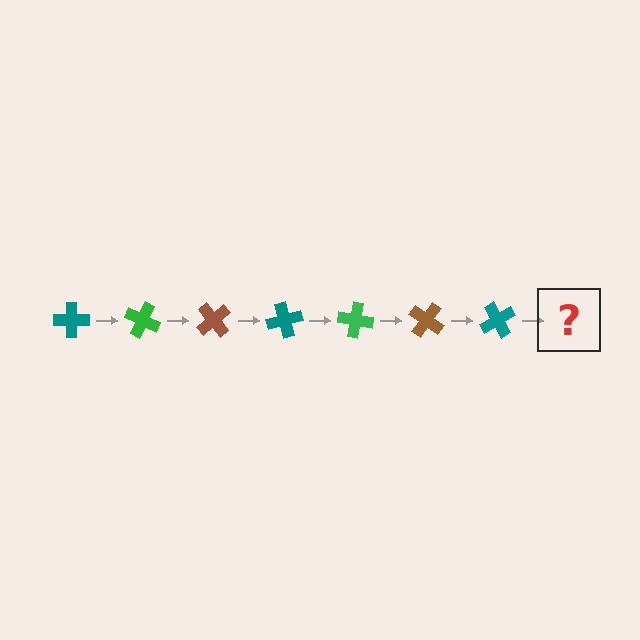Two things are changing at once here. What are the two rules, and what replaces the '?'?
The two rules are that it rotates 25 degrees each step and the color cycles through teal, green, and brown. The '?' should be a green cross, rotated 175 degrees from the start.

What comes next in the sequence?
The next element should be a green cross, rotated 175 degrees from the start.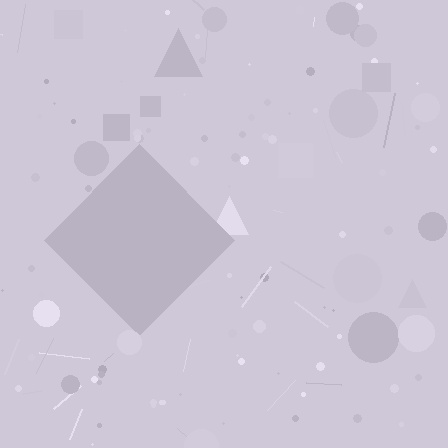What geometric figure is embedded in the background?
A diamond is embedded in the background.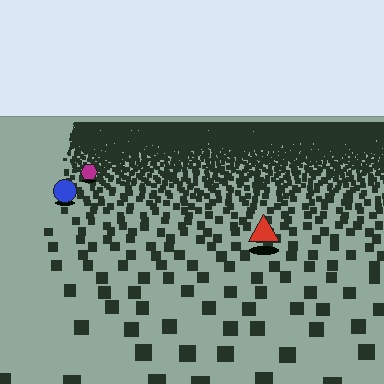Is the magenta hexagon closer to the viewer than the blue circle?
No. The blue circle is closer — you can tell from the texture gradient: the ground texture is coarser near it.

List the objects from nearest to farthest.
From nearest to farthest: the red triangle, the blue circle, the magenta hexagon.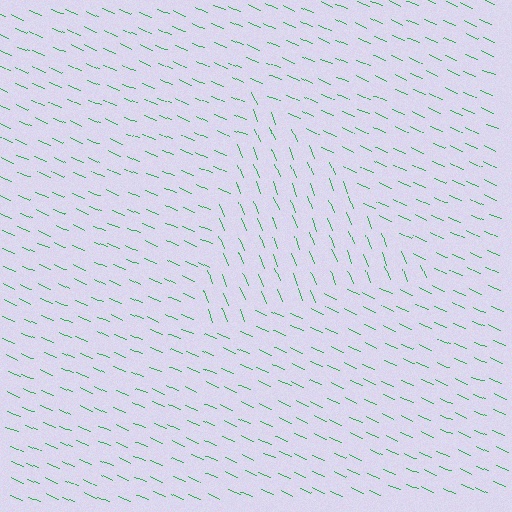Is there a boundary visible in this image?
Yes, there is a texture boundary formed by a change in line orientation.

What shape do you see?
I see a triangle.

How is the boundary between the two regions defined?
The boundary is defined purely by a change in line orientation (approximately 45 degrees difference). All lines are the same color and thickness.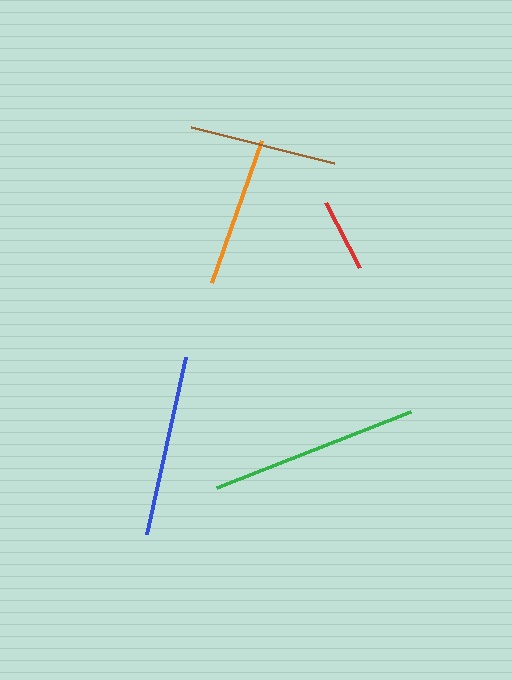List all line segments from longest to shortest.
From longest to shortest: green, blue, orange, brown, red.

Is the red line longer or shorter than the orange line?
The orange line is longer than the red line.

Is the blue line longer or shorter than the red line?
The blue line is longer than the red line.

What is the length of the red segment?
The red segment is approximately 73 pixels long.